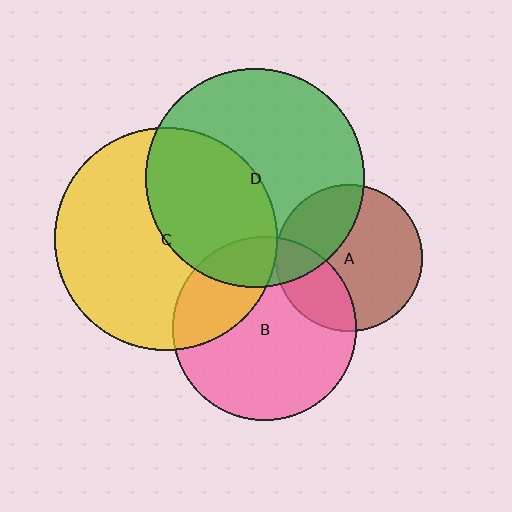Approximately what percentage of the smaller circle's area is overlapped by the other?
Approximately 15%.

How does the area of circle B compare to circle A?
Approximately 1.6 times.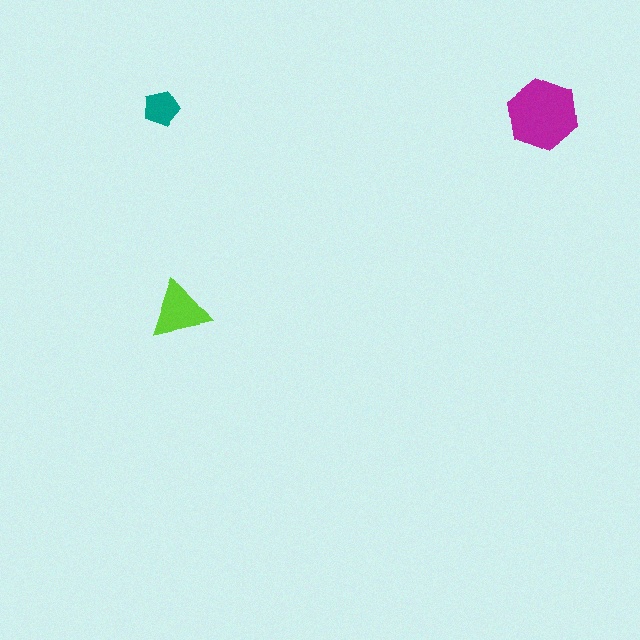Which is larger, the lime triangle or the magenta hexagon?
The magenta hexagon.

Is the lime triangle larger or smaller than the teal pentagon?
Larger.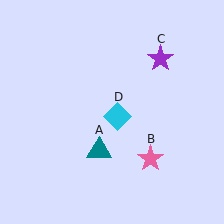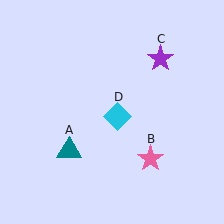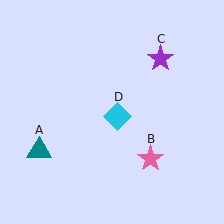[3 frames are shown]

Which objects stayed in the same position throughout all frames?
Pink star (object B) and purple star (object C) and cyan diamond (object D) remained stationary.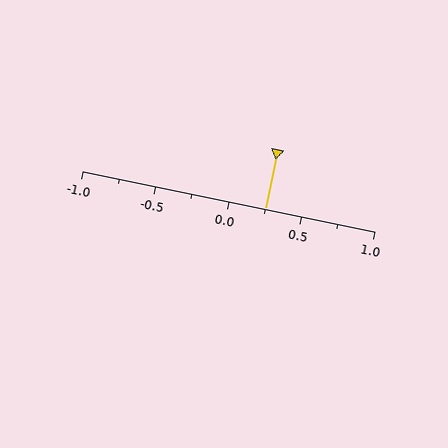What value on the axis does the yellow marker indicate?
The marker indicates approximately 0.25.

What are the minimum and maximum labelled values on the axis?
The axis runs from -1.0 to 1.0.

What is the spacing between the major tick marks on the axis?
The major ticks are spaced 0.5 apart.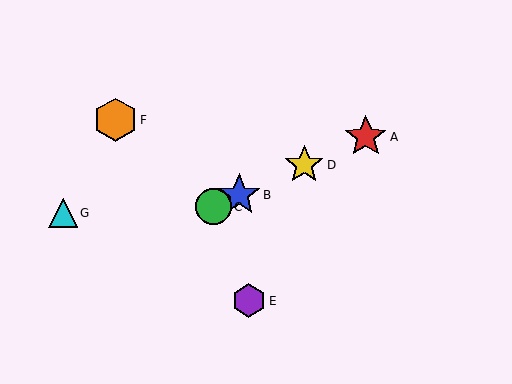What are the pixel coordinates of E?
Object E is at (249, 301).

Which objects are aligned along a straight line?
Objects A, B, C, D are aligned along a straight line.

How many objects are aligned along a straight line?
4 objects (A, B, C, D) are aligned along a straight line.